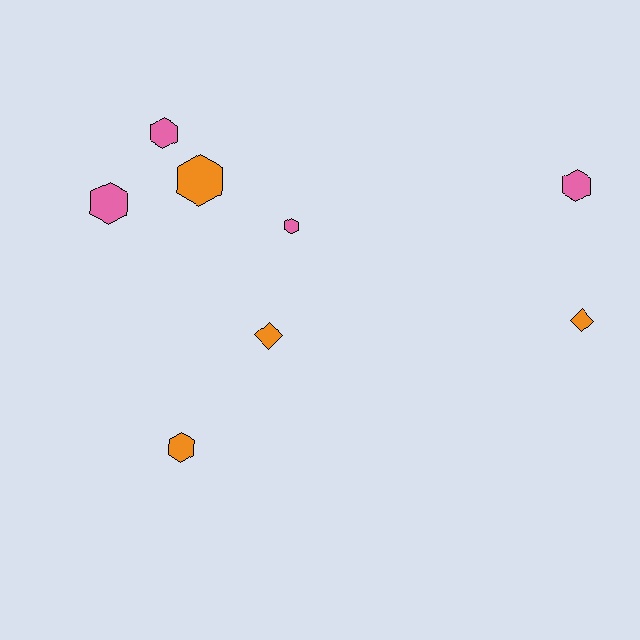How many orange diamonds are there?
There are 2 orange diamonds.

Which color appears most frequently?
Orange, with 4 objects.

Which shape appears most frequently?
Hexagon, with 6 objects.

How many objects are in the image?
There are 8 objects.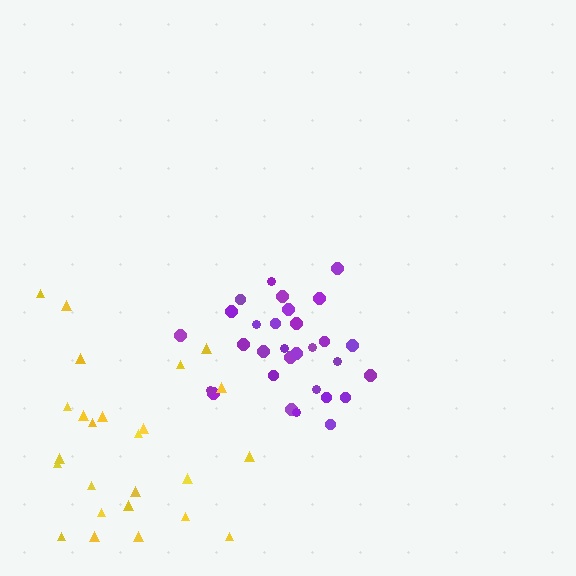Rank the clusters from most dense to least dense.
purple, yellow.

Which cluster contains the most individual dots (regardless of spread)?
Purple (30).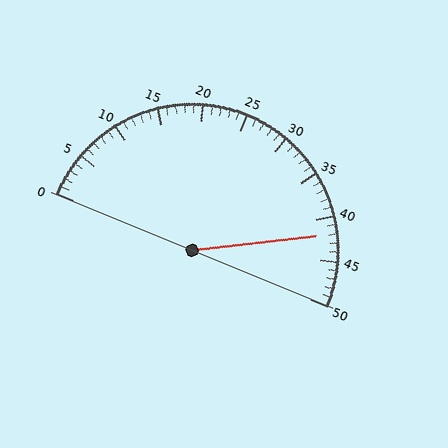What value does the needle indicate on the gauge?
The needle indicates approximately 42.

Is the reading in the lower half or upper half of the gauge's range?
The reading is in the upper half of the range (0 to 50).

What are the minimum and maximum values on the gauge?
The gauge ranges from 0 to 50.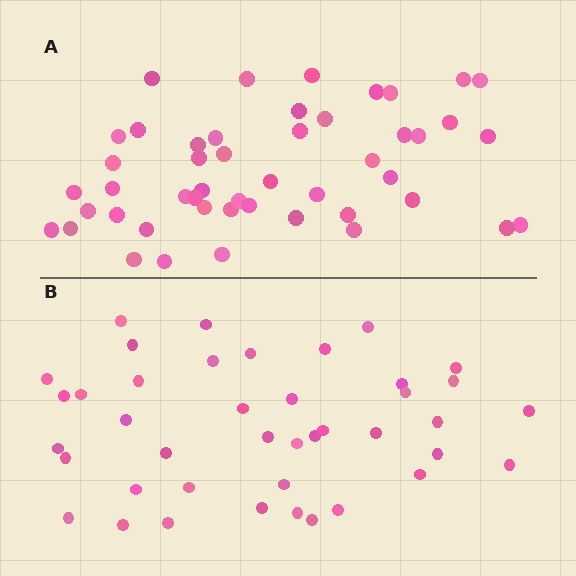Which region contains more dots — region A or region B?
Region A (the top region) has more dots.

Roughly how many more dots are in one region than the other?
Region A has roughly 8 or so more dots than region B.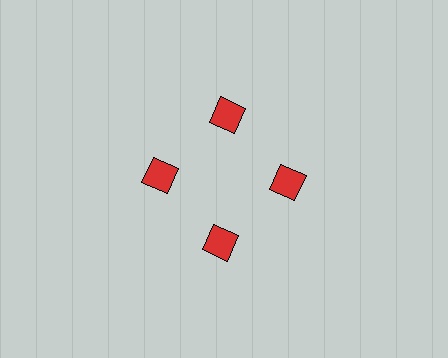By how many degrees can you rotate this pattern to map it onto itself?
The pattern maps onto itself every 90 degrees of rotation.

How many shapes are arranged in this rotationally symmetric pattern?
There are 4 shapes, arranged in 4 groups of 1.